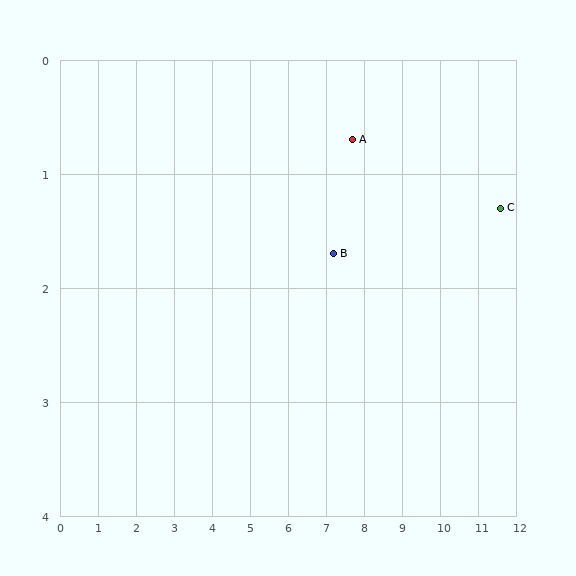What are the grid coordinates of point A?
Point A is at approximately (7.7, 0.7).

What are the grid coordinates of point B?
Point B is at approximately (7.2, 1.7).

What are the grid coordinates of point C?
Point C is at approximately (11.6, 1.3).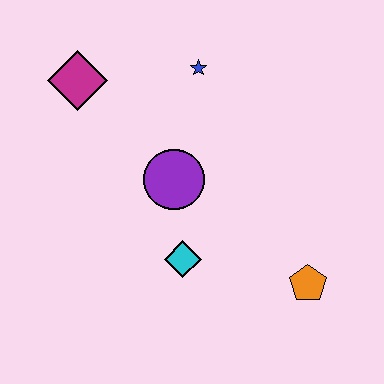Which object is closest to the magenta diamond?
The blue star is closest to the magenta diamond.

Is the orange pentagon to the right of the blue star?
Yes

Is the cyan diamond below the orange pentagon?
No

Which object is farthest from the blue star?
The orange pentagon is farthest from the blue star.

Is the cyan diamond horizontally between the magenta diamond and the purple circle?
No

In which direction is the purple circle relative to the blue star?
The purple circle is below the blue star.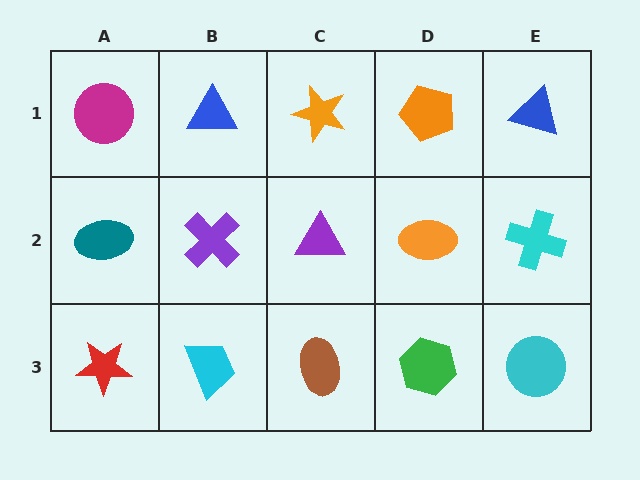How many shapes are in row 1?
5 shapes.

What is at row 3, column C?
A brown ellipse.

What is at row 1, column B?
A blue triangle.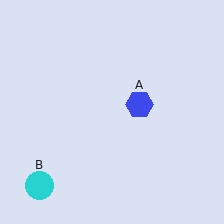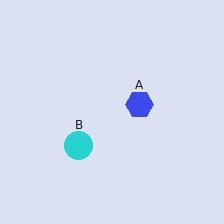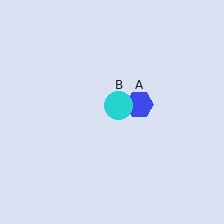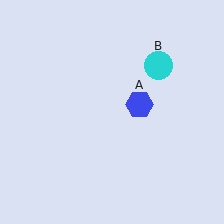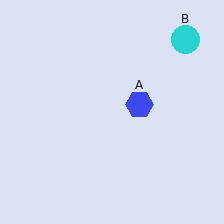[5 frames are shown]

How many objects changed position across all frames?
1 object changed position: cyan circle (object B).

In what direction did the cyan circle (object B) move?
The cyan circle (object B) moved up and to the right.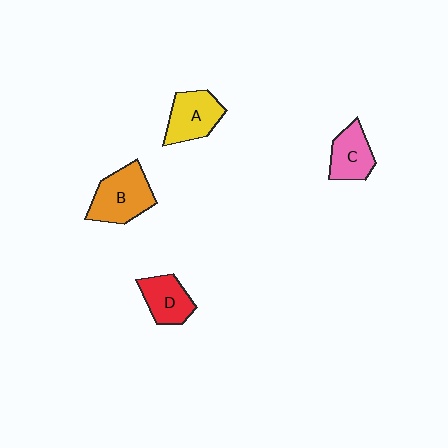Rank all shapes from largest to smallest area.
From largest to smallest: B (orange), A (yellow), C (pink), D (red).